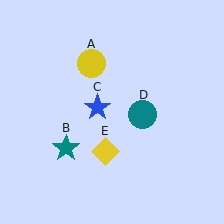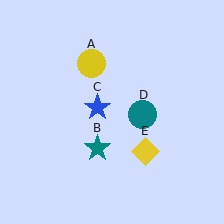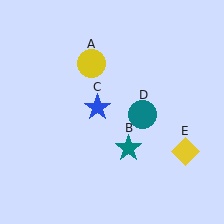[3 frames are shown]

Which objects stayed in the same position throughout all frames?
Yellow circle (object A) and blue star (object C) and teal circle (object D) remained stationary.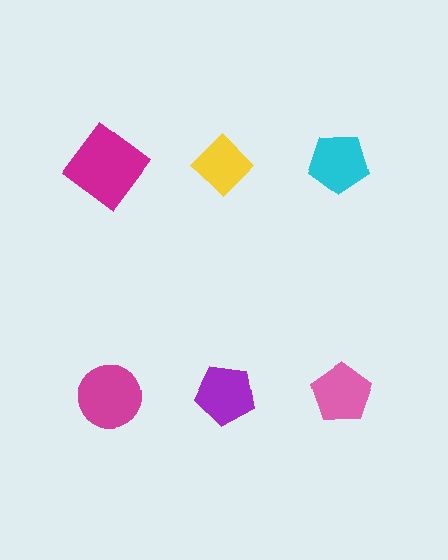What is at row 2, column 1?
A magenta circle.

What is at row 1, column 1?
A magenta diamond.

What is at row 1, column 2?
A yellow diamond.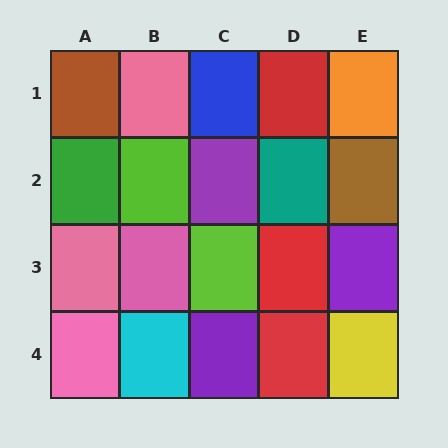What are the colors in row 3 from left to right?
Pink, pink, lime, red, purple.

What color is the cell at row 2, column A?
Green.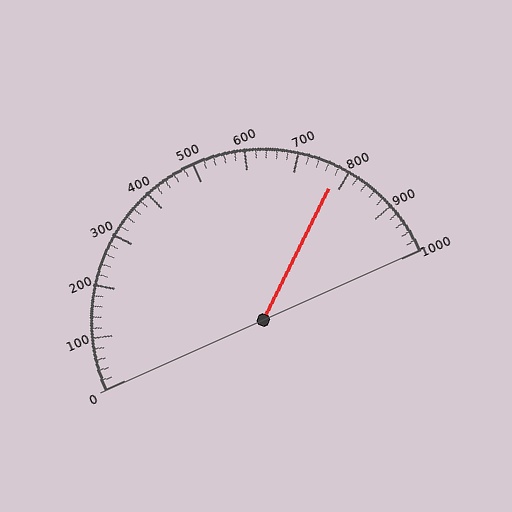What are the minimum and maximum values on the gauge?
The gauge ranges from 0 to 1000.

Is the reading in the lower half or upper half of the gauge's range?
The reading is in the upper half of the range (0 to 1000).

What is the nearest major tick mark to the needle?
The nearest major tick mark is 800.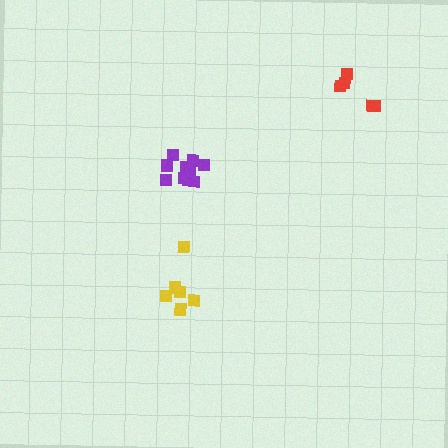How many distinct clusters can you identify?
There are 3 distinct clusters.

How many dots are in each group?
Group 1: 5 dots, Group 2: 6 dots, Group 3: 10 dots (21 total).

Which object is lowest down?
The yellow cluster is bottommost.